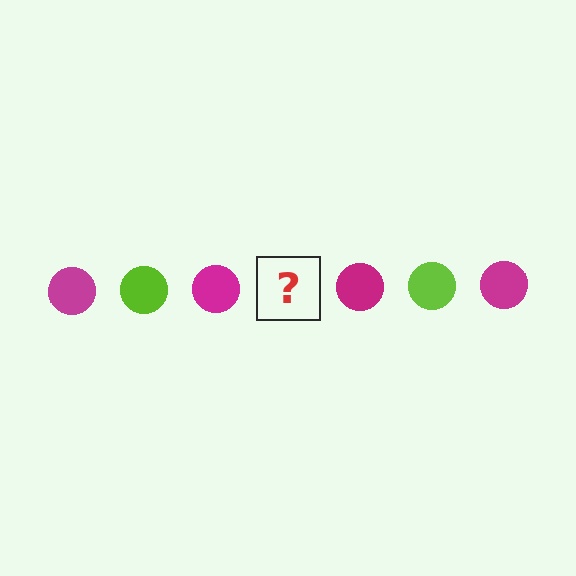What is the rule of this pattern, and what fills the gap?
The rule is that the pattern cycles through magenta, lime circles. The gap should be filled with a lime circle.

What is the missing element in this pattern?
The missing element is a lime circle.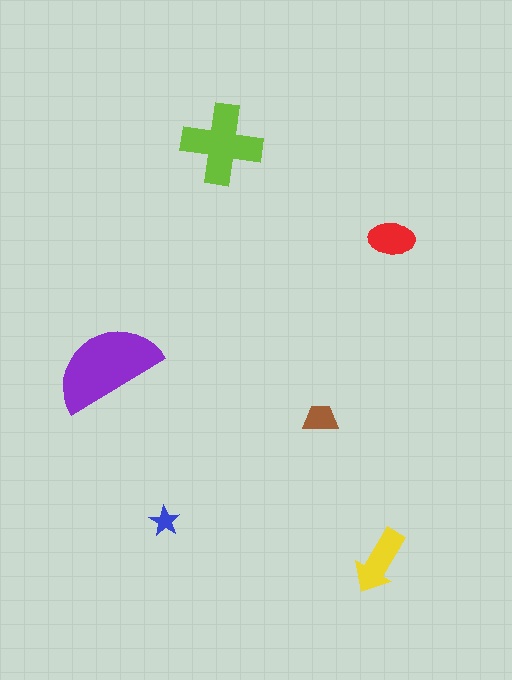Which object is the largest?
The purple semicircle.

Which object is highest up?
The lime cross is topmost.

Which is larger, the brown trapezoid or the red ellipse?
The red ellipse.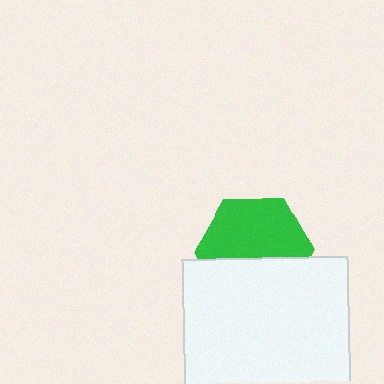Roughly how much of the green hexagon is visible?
About half of it is visible (roughly 59%).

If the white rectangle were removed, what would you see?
You would see the complete green hexagon.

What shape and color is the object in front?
The object in front is a white rectangle.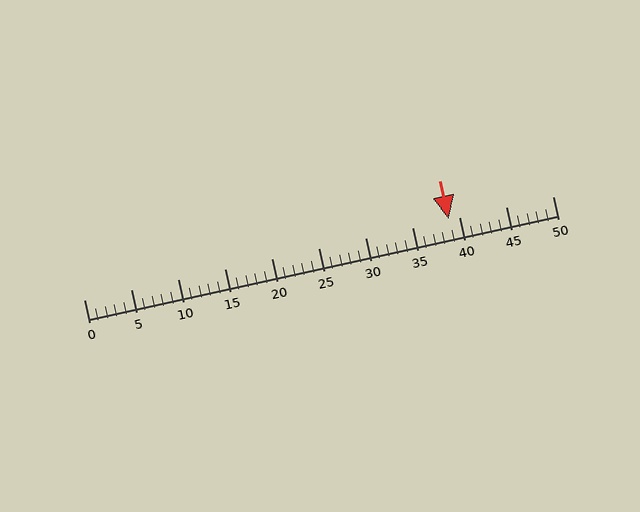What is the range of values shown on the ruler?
The ruler shows values from 0 to 50.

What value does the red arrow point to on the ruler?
The red arrow points to approximately 39.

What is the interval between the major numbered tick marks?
The major tick marks are spaced 5 units apart.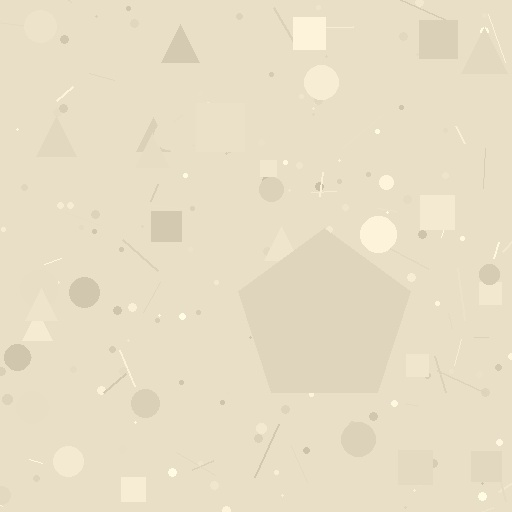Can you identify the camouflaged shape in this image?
The camouflaged shape is a pentagon.